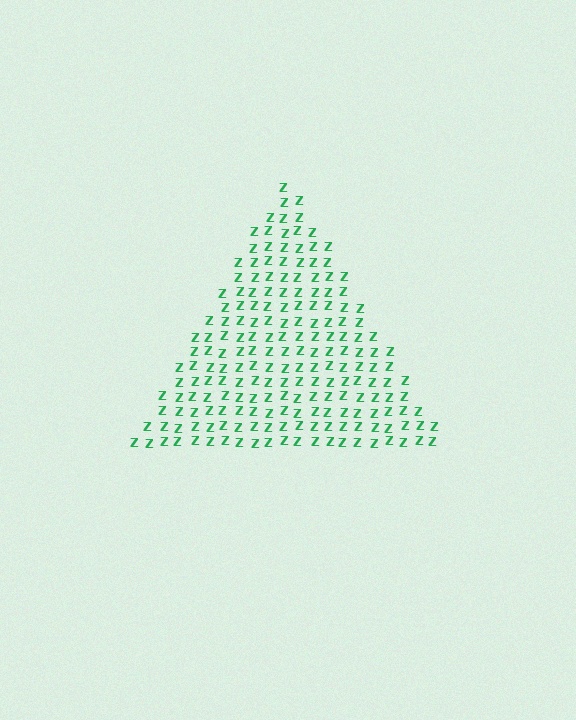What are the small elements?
The small elements are letter Z's.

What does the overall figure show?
The overall figure shows a triangle.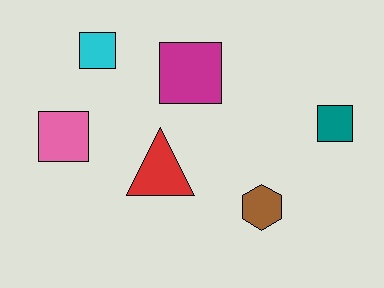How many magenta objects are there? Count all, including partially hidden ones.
There is 1 magenta object.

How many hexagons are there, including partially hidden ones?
There is 1 hexagon.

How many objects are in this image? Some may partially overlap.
There are 6 objects.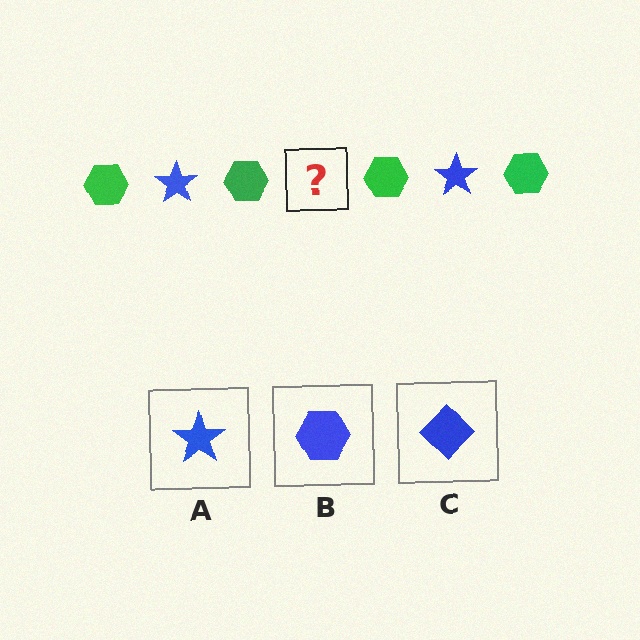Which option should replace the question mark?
Option A.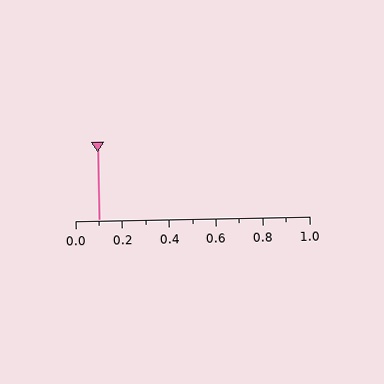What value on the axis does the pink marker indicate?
The marker indicates approximately 0.1.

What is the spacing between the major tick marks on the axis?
The major ticks are spaced 0.2 apart.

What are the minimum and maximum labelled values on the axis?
The axis runs from 0.0 to 1.0.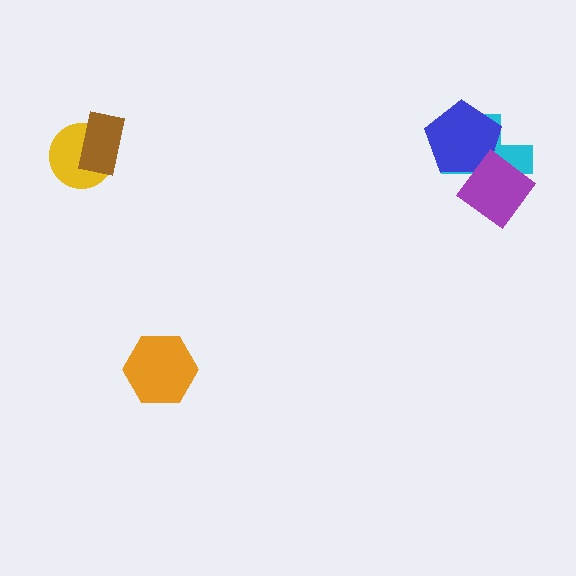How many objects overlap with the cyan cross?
2 objects overlap with the cyan cross.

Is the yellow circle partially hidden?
Yes, it is partially covered by another shape.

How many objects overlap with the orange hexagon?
0 objects overlap with the orange hexagon.